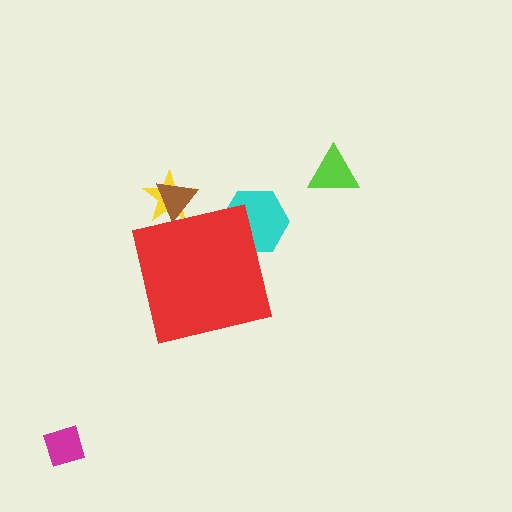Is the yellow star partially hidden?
Yes, the yellow star is partially hidden behind the red square.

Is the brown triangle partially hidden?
Yes, the brown triangle is partially hidden behind the red square.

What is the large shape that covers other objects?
A red square.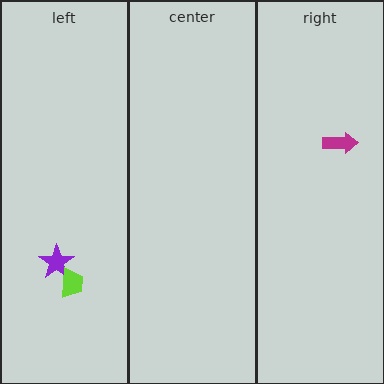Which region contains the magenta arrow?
The right region.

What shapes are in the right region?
The magenta arrow.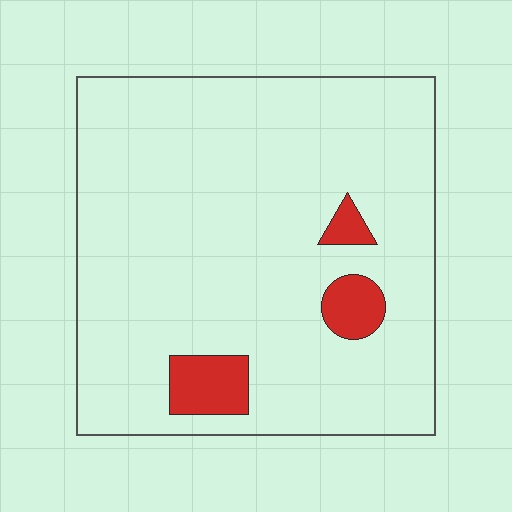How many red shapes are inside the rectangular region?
3.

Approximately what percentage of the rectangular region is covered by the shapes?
Approximately 10%.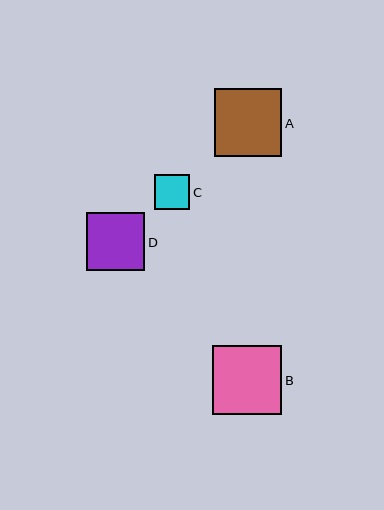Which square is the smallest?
Square C is the smallest with a size of approximately 35 pixels.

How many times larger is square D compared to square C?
Square D is approximately 1.6 times the size of square C.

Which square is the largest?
Square B is the largest with a size of approximately 69 pixels.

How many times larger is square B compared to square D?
Square B is approximately 1.2 times the size of square D.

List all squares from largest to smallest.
From largest to smallest: B, A, D, C.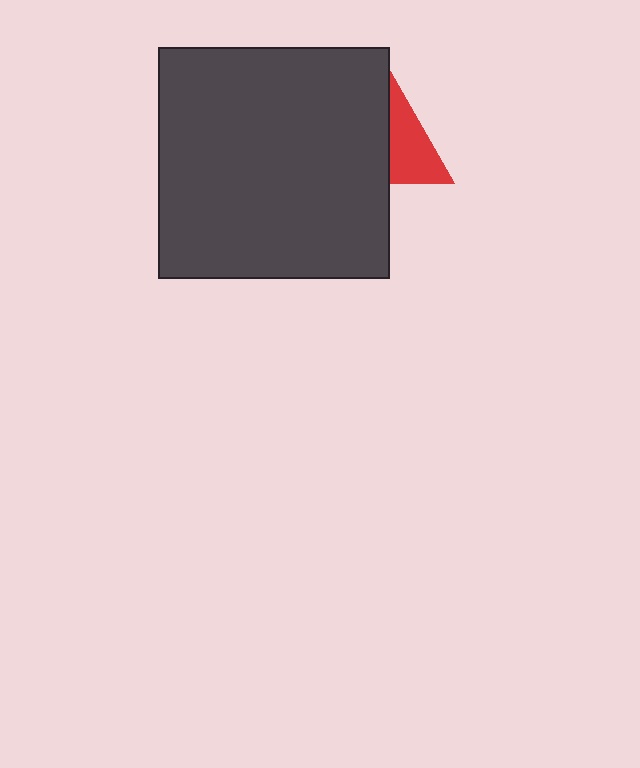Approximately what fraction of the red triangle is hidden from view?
Roughly 48% of the red triangle is hidden behind the dark gray square.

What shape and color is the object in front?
The object in front is a dark gray square.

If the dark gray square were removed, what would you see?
You would see the complete red triangle.